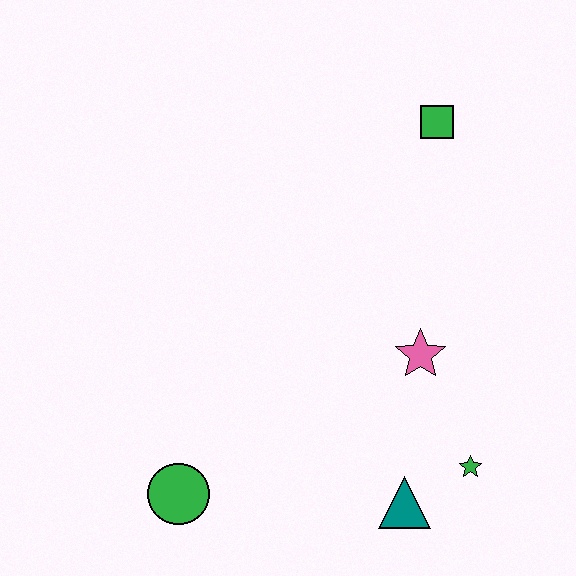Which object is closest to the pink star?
The green star is closest to the pink star.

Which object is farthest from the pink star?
The green circle is farthest from the pink star.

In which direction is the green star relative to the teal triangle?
The green star is to the right of the teal triangle.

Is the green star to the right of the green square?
Yes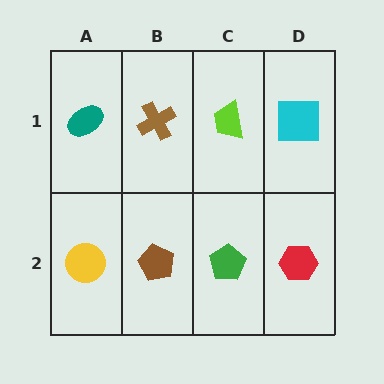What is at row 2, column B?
A brown pentagon.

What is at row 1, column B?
A brown cross.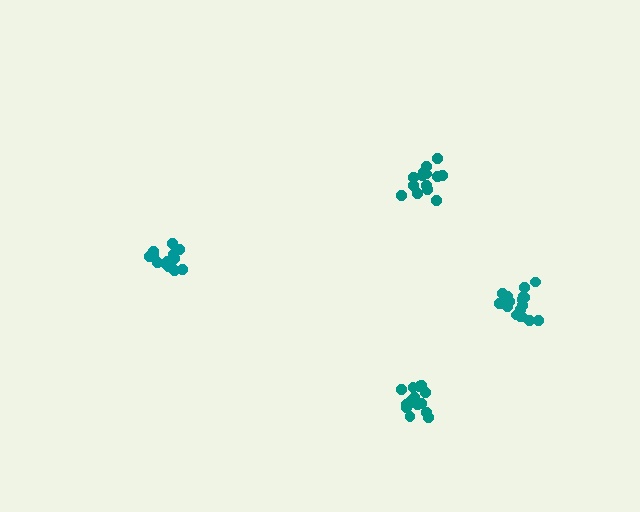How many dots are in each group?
Group 1: 15 dots, Group 2: 15 dots, Group 3: 17 dots, Group 4: 14 dots (61 total).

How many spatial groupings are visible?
There are 4 spatial groupings.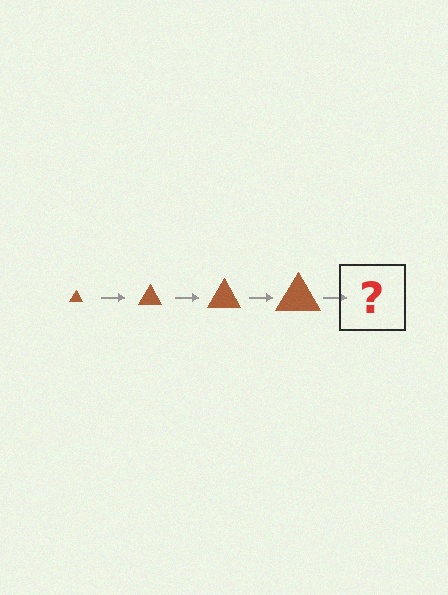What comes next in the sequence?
The next element should be a brown triangle, larger than the previous one.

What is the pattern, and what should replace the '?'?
The pattern is that the triangle gets progressively larger each step. The '?' should be a brown triangle, larger than the previous one.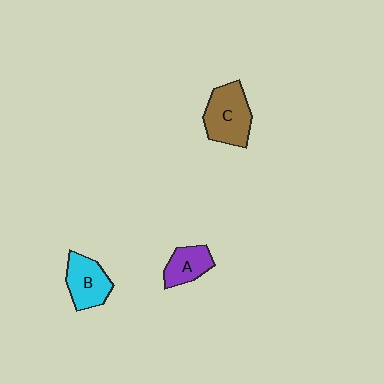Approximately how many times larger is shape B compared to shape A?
Approximately 1.3 times.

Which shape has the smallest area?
Shape A (purple).